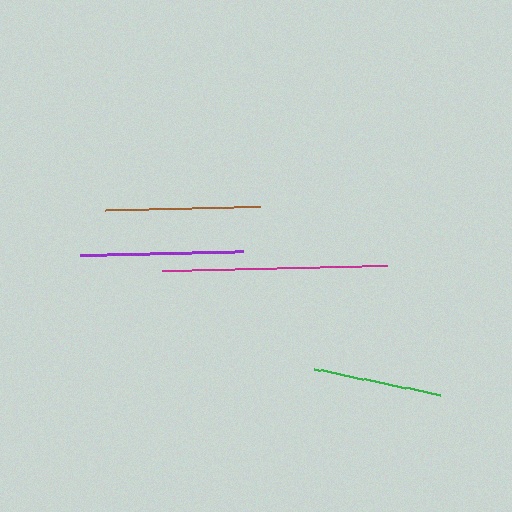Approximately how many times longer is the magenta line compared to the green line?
The magenta line is approximately 1.7 times the length of the green line.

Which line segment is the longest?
The magenta line is the longest at approximately 225 pixels.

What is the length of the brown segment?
The brown segment is approximately 154 pixels long.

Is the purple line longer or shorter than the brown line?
The purple line is longer than the brown line.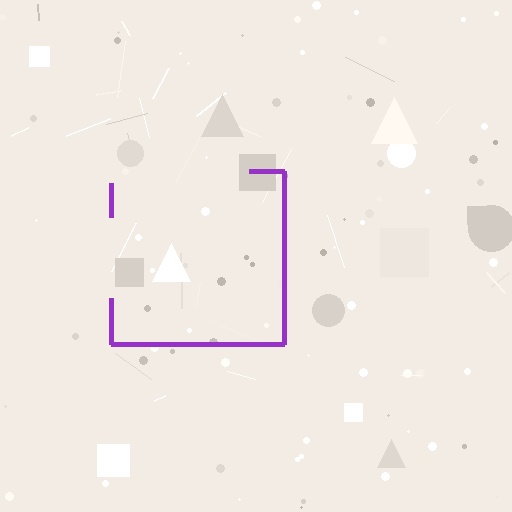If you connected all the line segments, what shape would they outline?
They would outline a square.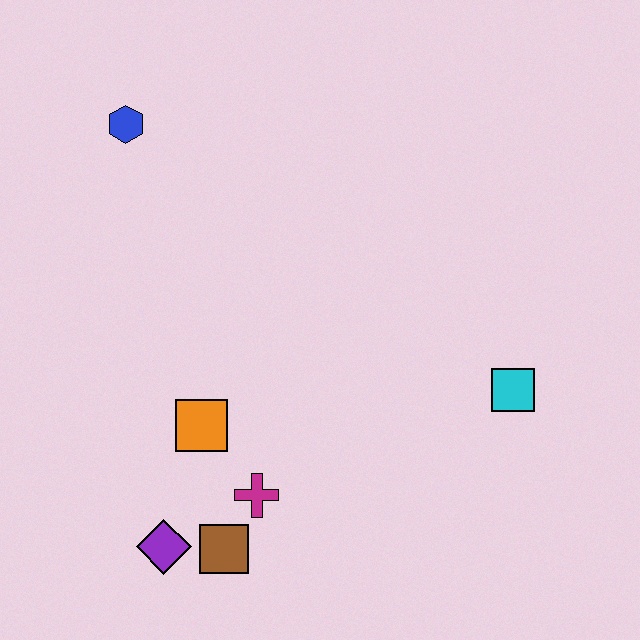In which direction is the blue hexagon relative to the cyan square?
The blue hexagon is to the left of the cyan square.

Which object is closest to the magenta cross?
The brown square is closest to the magenta cross.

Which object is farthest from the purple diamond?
The blue hexagon is farthest from the purple diamond.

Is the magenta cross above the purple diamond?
Yes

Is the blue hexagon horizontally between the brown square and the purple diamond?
No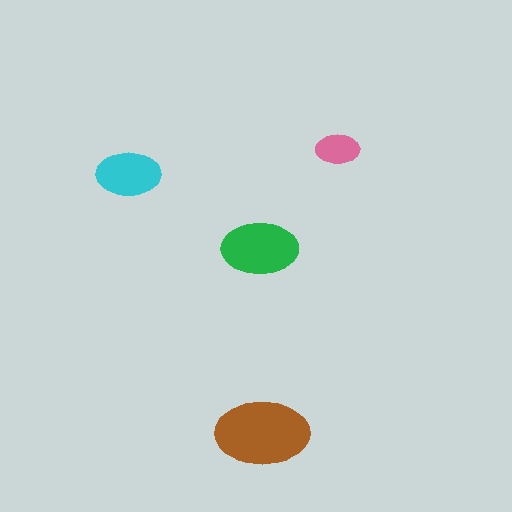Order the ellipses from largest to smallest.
the brown one, the green one, the cyan one, the pink one.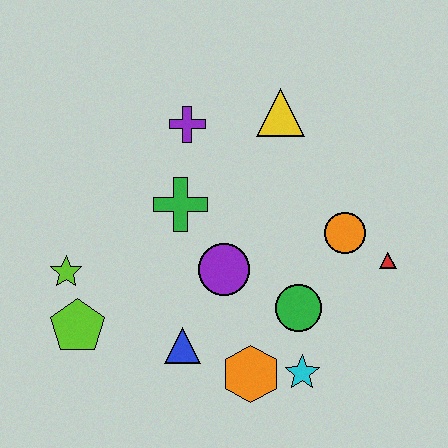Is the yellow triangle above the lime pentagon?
Yes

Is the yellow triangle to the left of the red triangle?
Yes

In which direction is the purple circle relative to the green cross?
The purple circle is below the green cross.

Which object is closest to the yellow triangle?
The purple cross is closest to the yellow triangle.